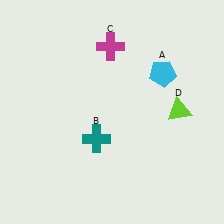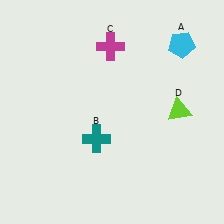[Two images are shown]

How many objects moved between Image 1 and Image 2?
1 object moved between the two images.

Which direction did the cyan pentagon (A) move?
The cyan pentagon (A) moved up.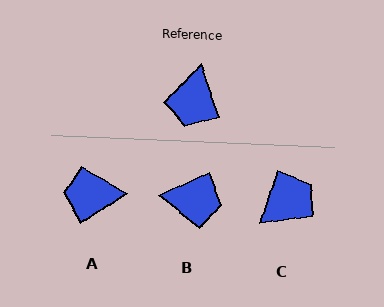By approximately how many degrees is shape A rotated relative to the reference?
Approximately 76 degrees clockwise.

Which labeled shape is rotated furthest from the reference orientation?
C, about 143 degrees away.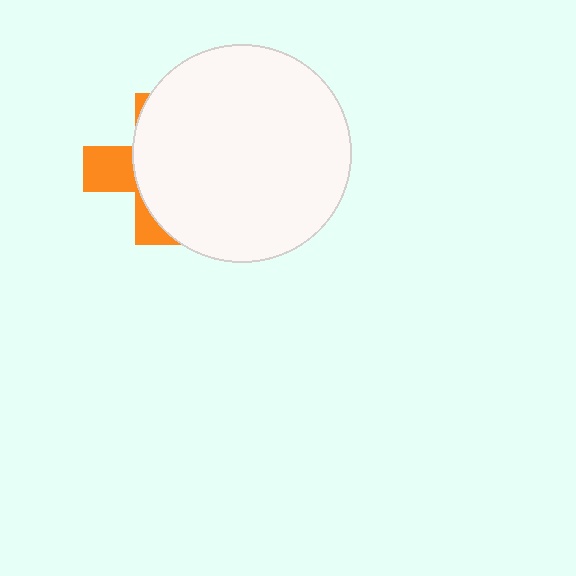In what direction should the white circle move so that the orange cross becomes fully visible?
The white circle should move right. That is the shortest direction to clear the overlap and leave the orange cross fully visible.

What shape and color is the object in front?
The object in front is a white circle.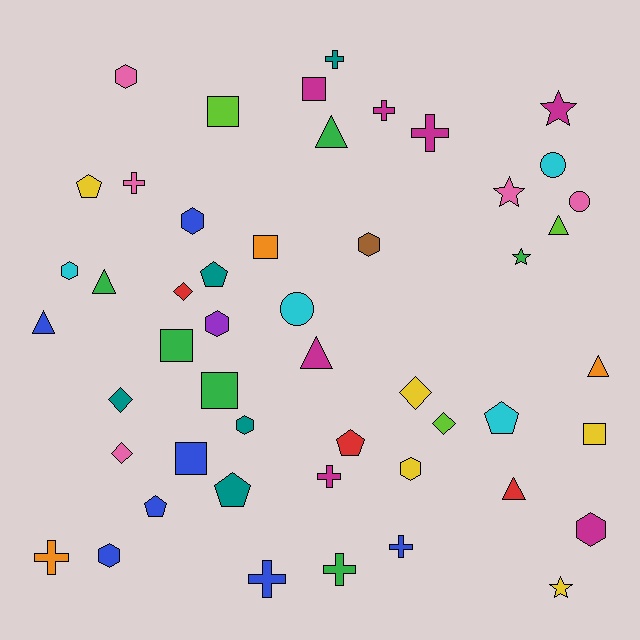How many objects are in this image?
There are 50 objects.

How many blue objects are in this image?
There are 7 blue objects.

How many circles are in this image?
There are 3 circles.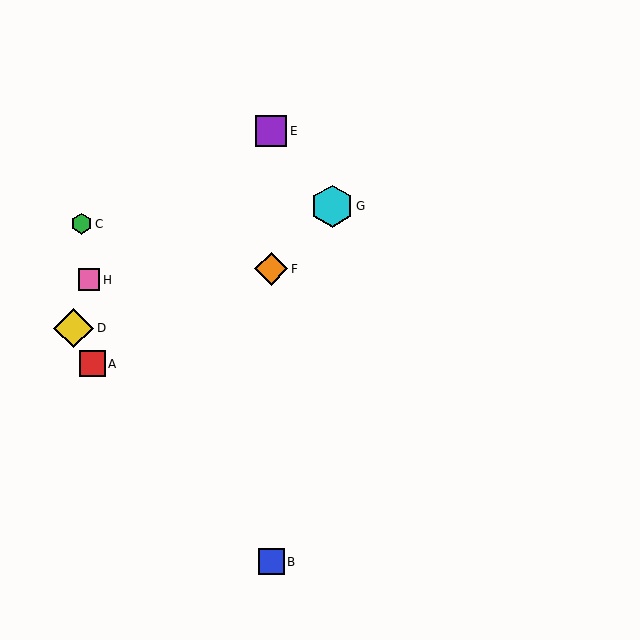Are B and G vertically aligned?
No, B is at x≈271 and G is at x≈332.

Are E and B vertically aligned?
Yes, both are at x≈271.